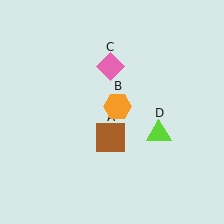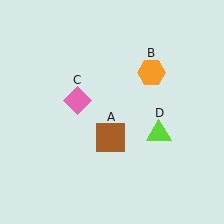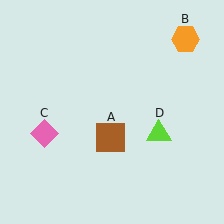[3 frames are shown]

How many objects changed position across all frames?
2 objects changed position: orange hexagon (object B), pink diamond (object C).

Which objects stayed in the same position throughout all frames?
Brown square (object A) and lime triangle (object D) remained stationary.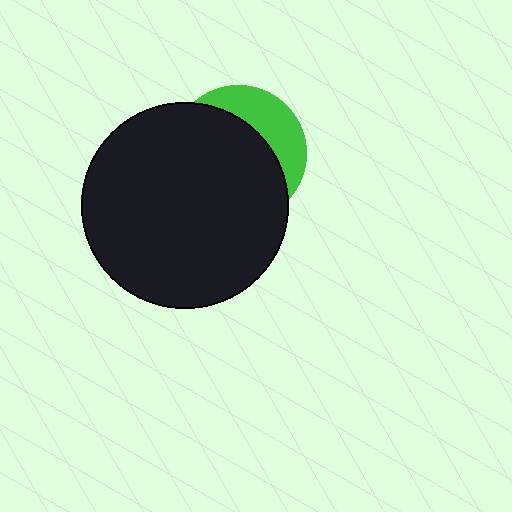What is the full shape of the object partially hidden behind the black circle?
The partially hidden object is a green circle.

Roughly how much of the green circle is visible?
A small part of it is visible (roughly 31%).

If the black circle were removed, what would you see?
You would see the complete green circle.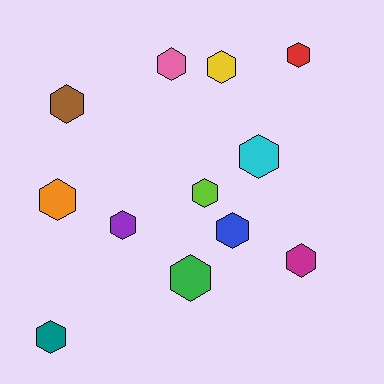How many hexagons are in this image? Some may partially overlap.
There are 12 hexagons.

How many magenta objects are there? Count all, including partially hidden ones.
There is 1 magenta object.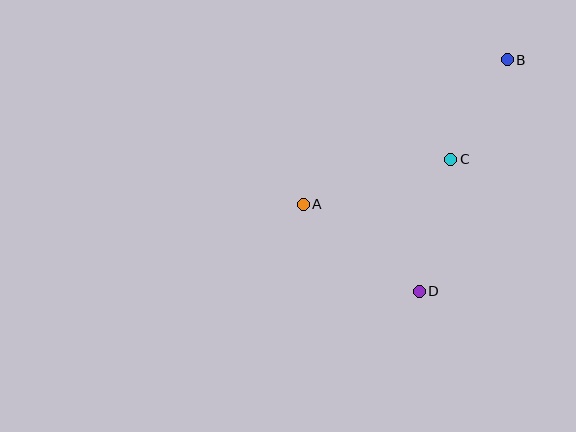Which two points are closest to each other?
Points B and C are closest to each other.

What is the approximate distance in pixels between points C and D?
The distance between C and D is approximately 136 pixels.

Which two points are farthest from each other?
Points A and B are farthest from each other.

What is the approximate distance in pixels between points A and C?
The distance between A and C is approximately 154 pixels.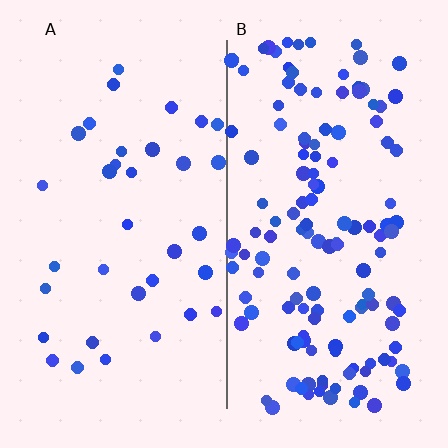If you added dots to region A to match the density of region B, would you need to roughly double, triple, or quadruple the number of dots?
Approximately quadruple.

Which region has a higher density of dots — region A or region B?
B (the right).